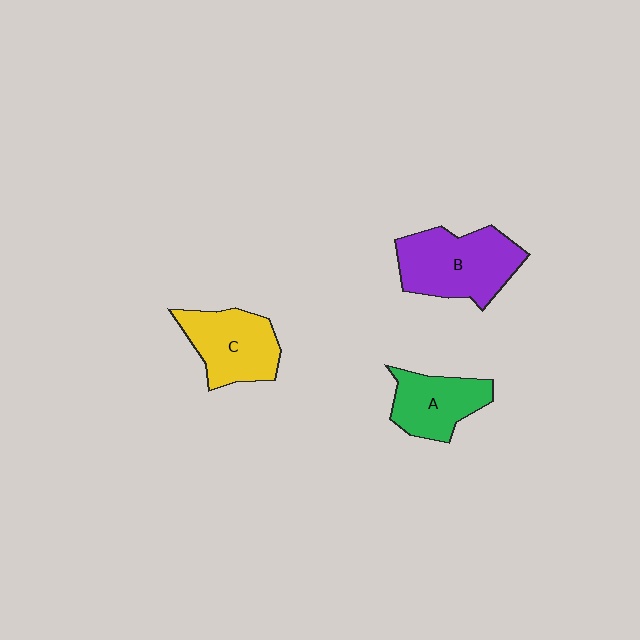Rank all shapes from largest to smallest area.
From largest to smallest: B (purple), C (yellow), A (green).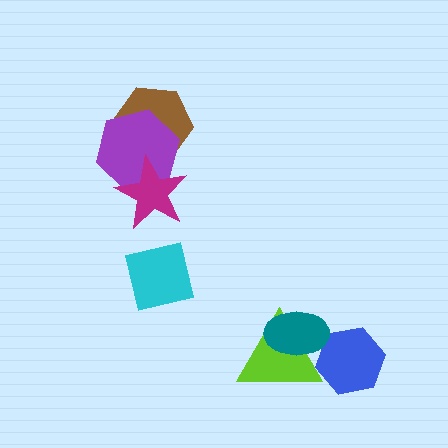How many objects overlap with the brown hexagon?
2 objects overlap with the brown hexagon.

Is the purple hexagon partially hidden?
Yes, it is partially covered by another shape.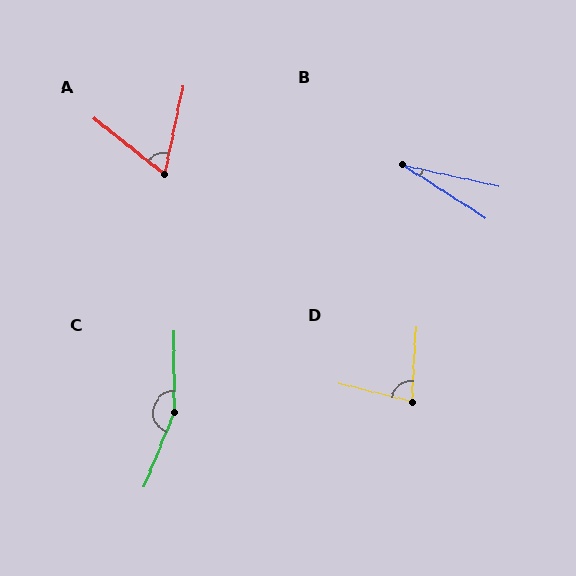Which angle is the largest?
C, at approximately 158 degrees.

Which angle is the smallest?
B, at approximately 20 degrees.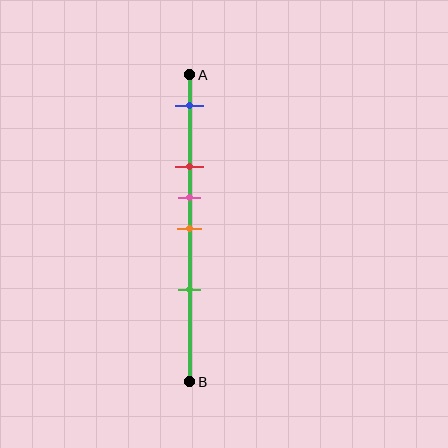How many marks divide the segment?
There are 5 marks dividing the segment.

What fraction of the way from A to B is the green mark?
The green mark is approximately 70% (0.7) of the way from A to B.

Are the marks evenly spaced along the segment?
No, the marks are not evenly spaced.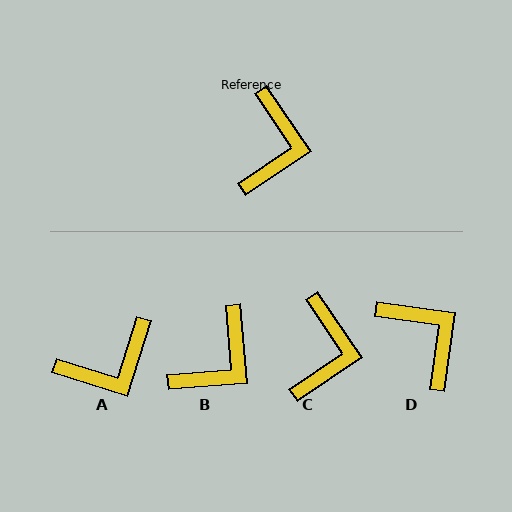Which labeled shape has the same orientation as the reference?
C.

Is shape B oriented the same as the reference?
No, it is off by about 30 degrees.